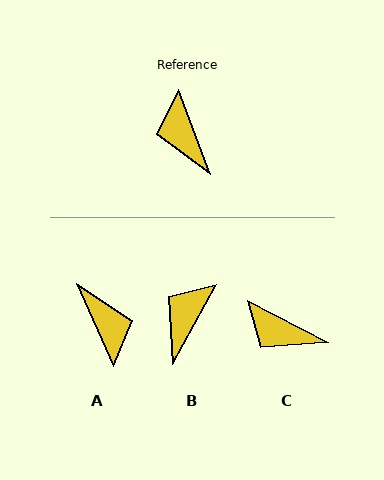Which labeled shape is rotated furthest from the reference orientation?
A, about 177 degrees away.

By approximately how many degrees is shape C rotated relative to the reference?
Approximately 42 degrees counter-clockwise.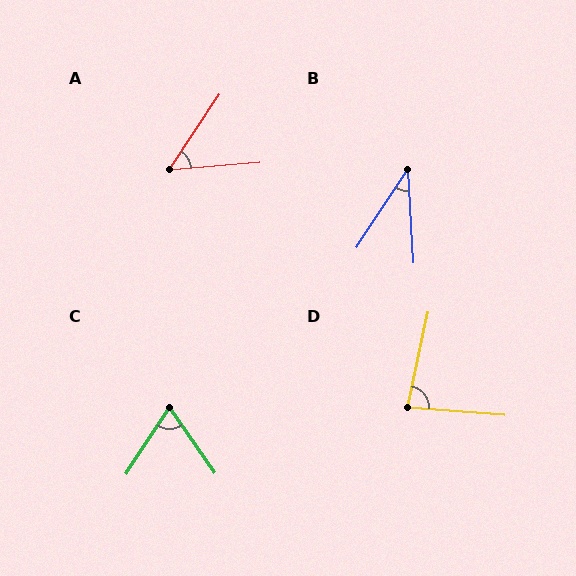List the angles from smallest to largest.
B (37°), A (52°), C (68°), D (82°).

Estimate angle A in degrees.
Approximately 52 degrees.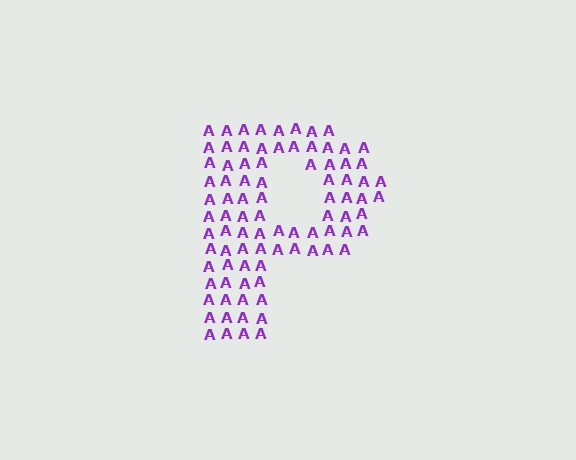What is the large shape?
The large shape is the letter P.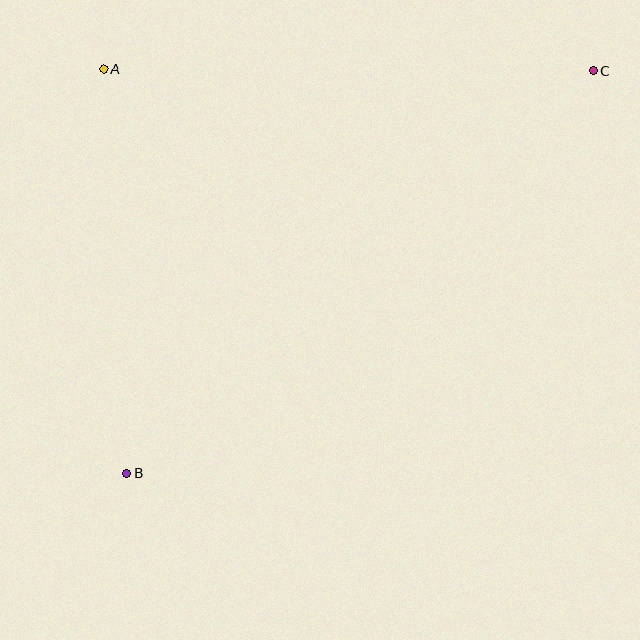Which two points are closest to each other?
Points A and B are closest to each other.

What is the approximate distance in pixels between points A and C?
The distance between A and C is approximately 489 pixels.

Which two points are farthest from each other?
Points B and C are farthest from each other.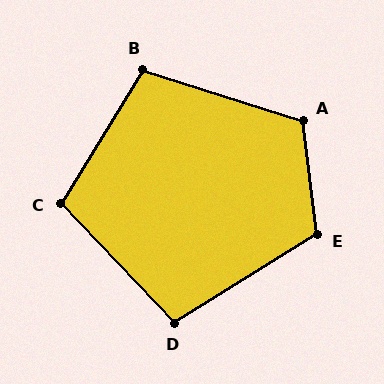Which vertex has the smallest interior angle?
D, at approximately 102 degrees.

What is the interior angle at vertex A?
Approximately 115 degrees (obtuse).